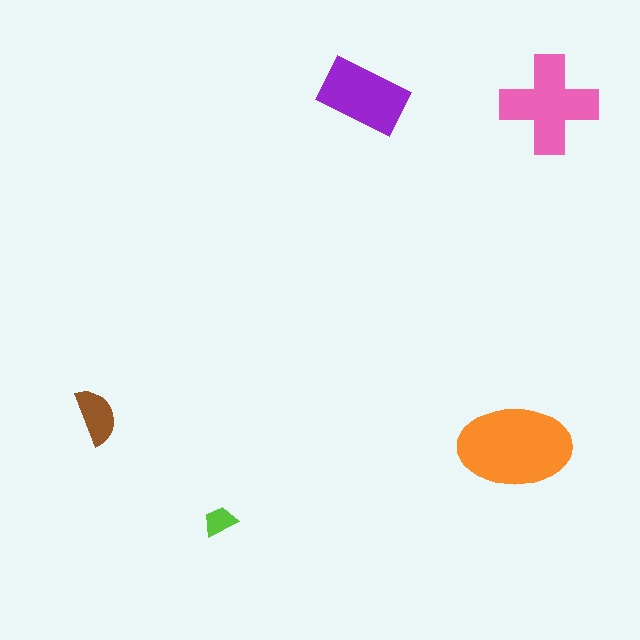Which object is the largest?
The orange ellipse.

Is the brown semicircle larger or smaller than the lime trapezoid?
Larger.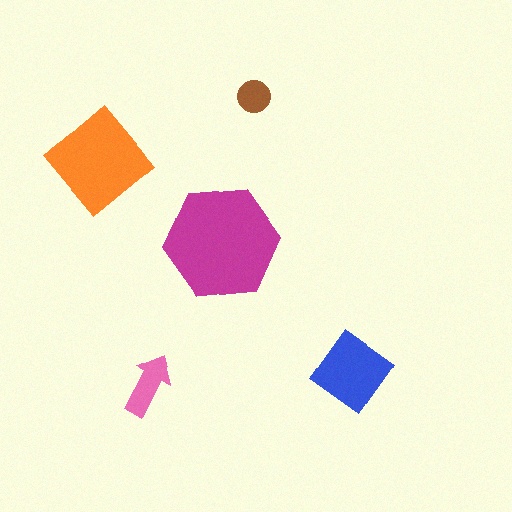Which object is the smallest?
The brown circle.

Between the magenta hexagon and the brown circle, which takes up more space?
The magenta hexagon.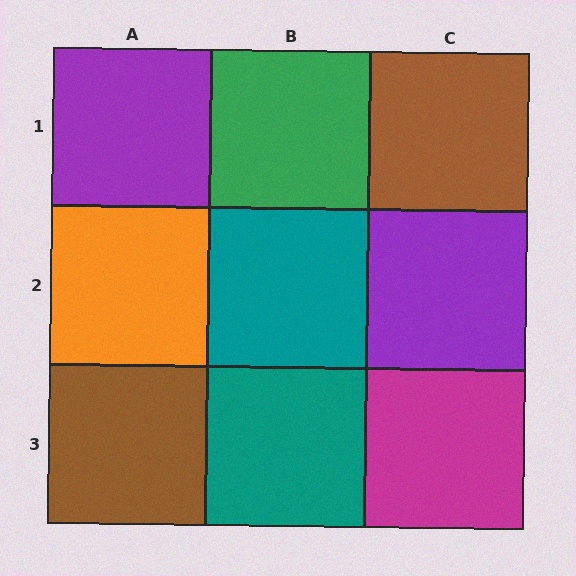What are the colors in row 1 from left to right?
Purple, green, brown.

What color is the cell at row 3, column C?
Magenta.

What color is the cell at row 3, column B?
Teal.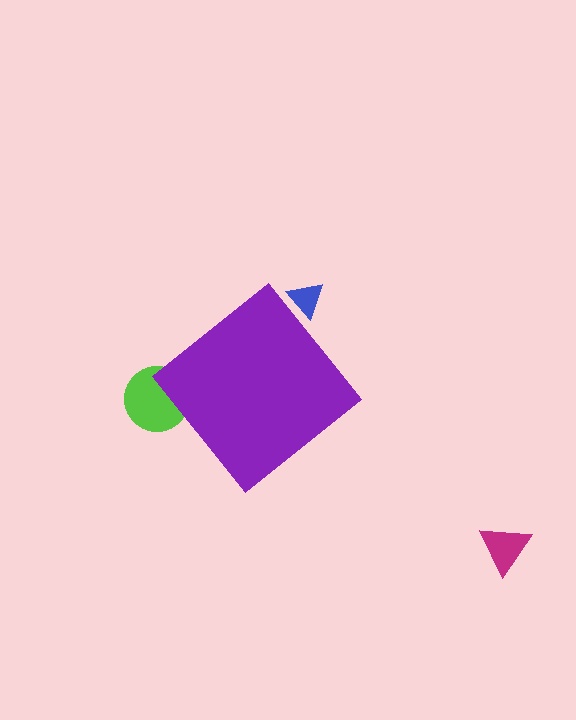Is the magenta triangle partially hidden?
No, the magenta triangle is fully visible.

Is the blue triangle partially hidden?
Yes, the blue triangle is partially hidden behind the purple diamond.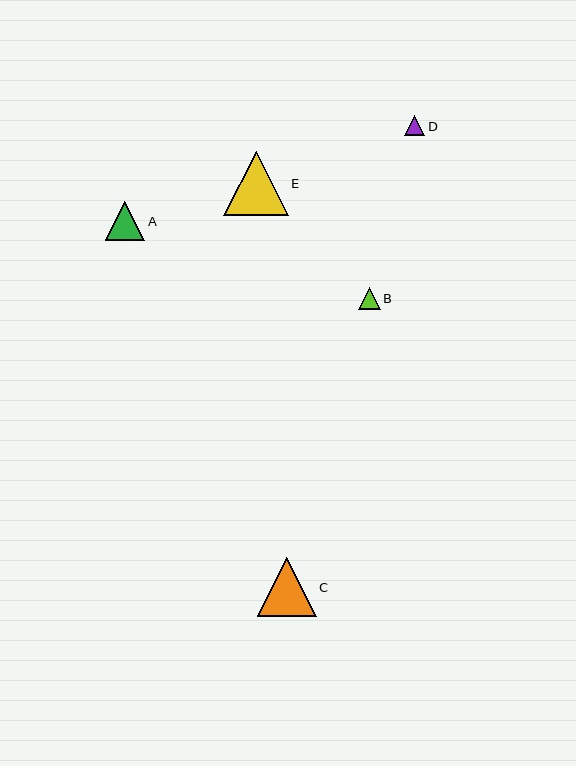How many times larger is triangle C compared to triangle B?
Triangle C is approximately 2.6 times the size of triangle B.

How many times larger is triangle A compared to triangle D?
Triangle A is approximately 2.0 times the size of triangle D.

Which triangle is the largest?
Triangle E is the largest with a size of approximately 64 pixels.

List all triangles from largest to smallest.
From largest to smallest: E, C, A, B, D.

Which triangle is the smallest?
Triangle D is the smallest with a size of approximately 20 pixels.